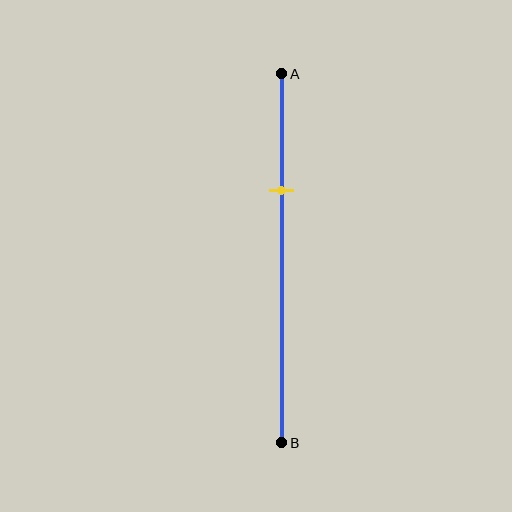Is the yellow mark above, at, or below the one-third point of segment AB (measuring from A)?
The yellow mark is approximately at the one-third point of segment AB.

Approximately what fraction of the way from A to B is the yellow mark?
The yellow mark is approximately 30% of the way from A to B.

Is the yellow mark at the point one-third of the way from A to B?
Yes, the mark is approximately at the one-third point.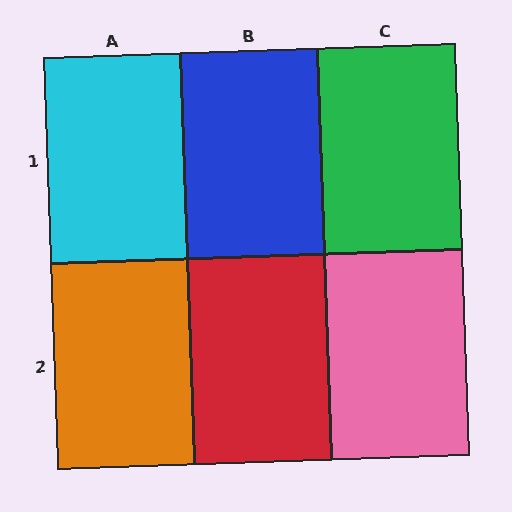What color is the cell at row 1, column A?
Cyan.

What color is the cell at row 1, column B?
Blue.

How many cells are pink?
1 cell is pink.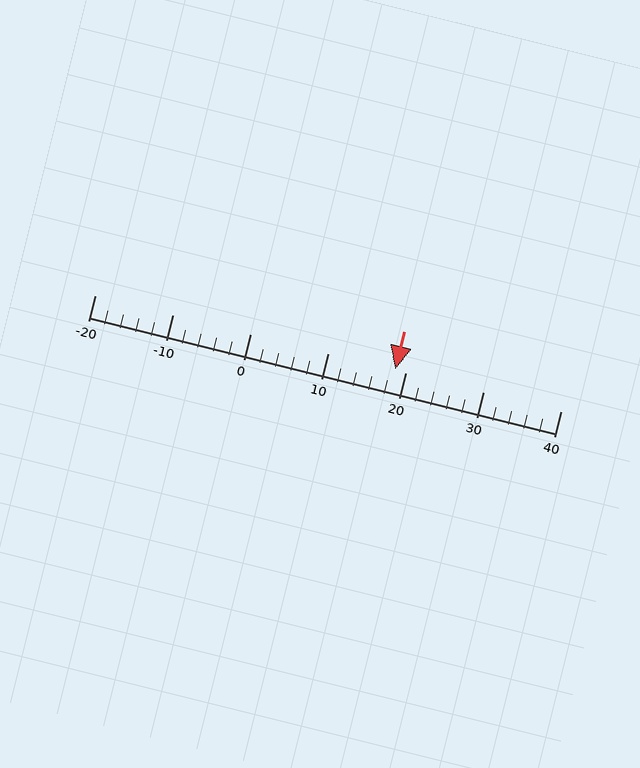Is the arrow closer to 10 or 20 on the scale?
The arrow is closer to 20.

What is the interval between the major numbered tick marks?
The major tick marks are spaced 10 units apart.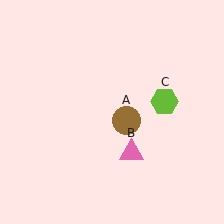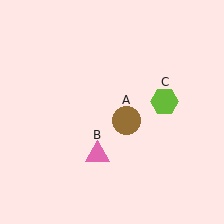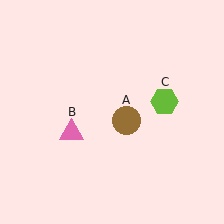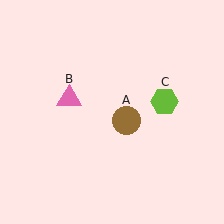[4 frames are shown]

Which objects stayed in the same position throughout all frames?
Brown circle (object A) and lime hexagon (object C) remained stationary.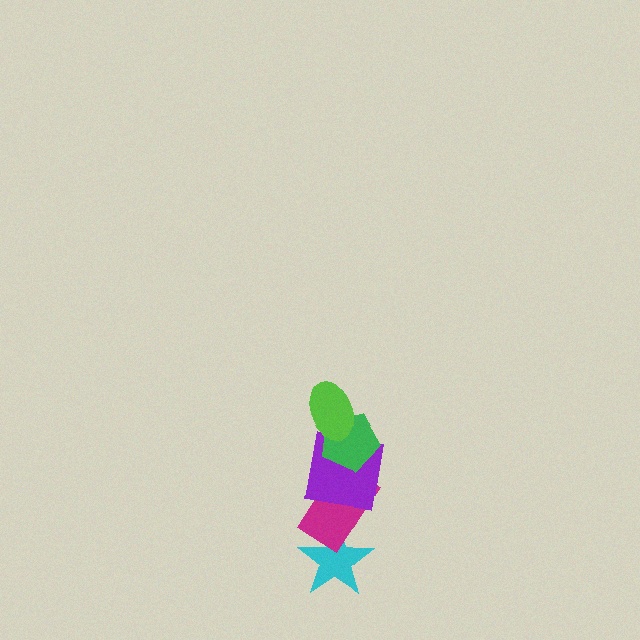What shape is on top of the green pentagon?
The lime ellipse is on top of the green pentagon.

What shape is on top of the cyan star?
The magenta rectangle is on top of the cyan star.